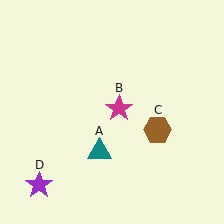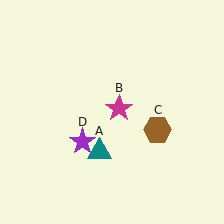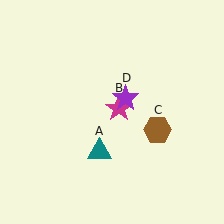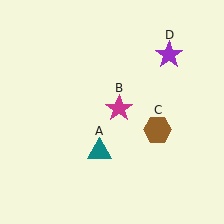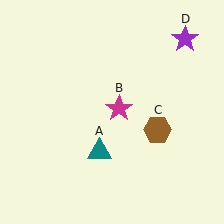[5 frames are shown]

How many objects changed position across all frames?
1 object changed position: purple star (object D).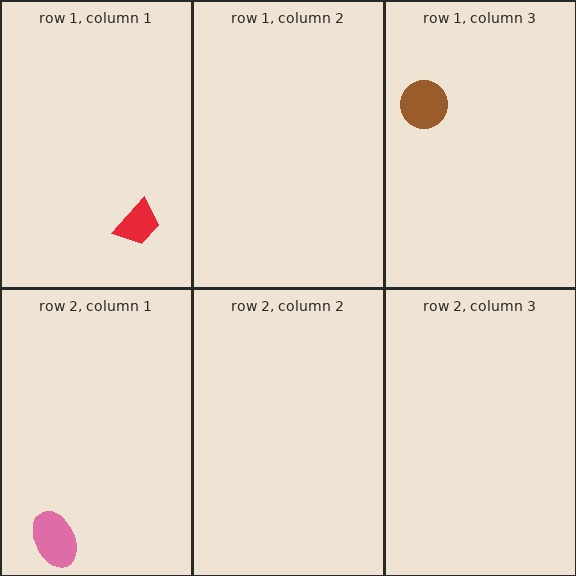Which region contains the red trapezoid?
The row 1, column 1 region.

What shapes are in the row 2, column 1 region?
The pink ellipse.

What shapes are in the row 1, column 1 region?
The red trapezoid.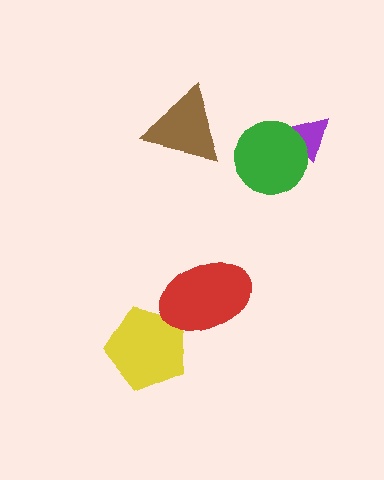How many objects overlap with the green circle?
1 object overlaps with the green circle.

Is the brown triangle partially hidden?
No, no other shape covers it.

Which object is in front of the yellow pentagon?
The red ellipse is in front of the yellow pentagon.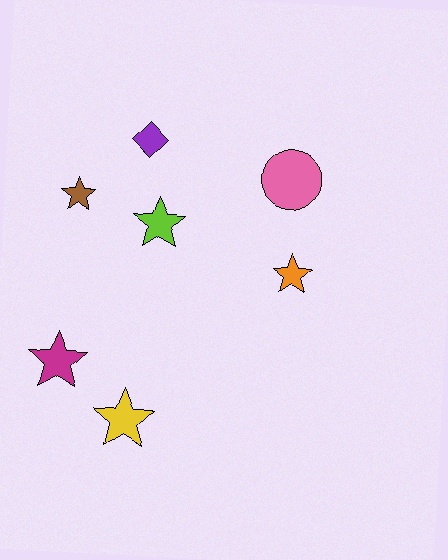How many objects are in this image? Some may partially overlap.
There are 7 objects.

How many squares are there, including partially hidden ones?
There are no squares.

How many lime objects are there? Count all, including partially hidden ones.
There is 1 lime object.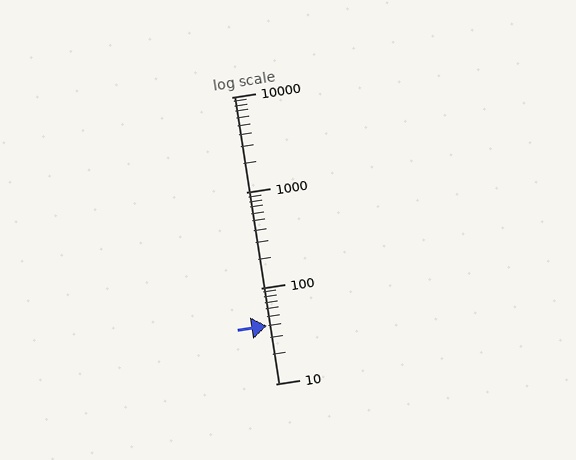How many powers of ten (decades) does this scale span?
The scale spans 3 decades, from 10 to 10000.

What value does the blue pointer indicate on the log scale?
The pointer indicates approximately 40.